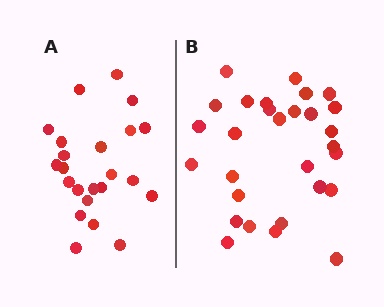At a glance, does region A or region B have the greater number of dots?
Region B (the right region) has more dots.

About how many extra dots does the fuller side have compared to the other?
Region B has about 6 more dots than region A.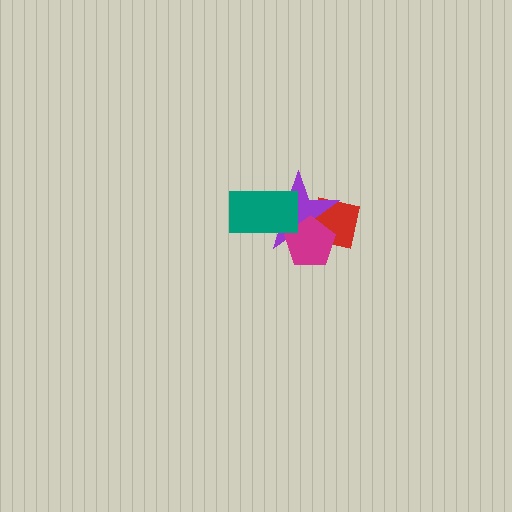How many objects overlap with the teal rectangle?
1 object overlaps with the teal rectangle.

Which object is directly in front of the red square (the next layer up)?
The purple star is directly in front of the red square.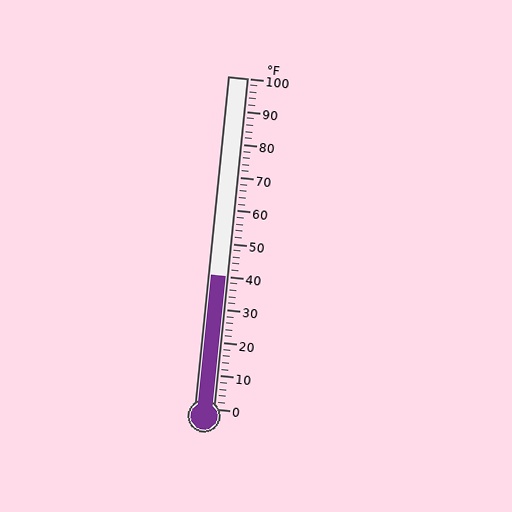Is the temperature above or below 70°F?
The temperature is below 70°F.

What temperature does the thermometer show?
The thermometer shows approximately 40°F.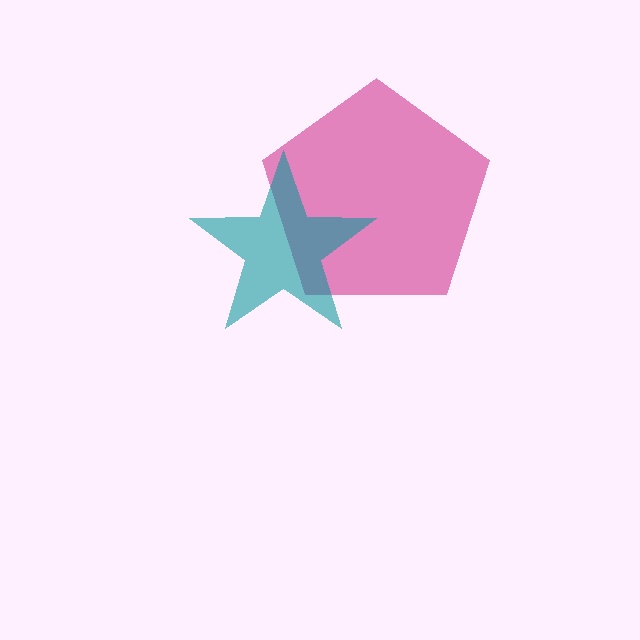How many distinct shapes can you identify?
There are 2 distinct shapes: a magenta pentagon, a teal star.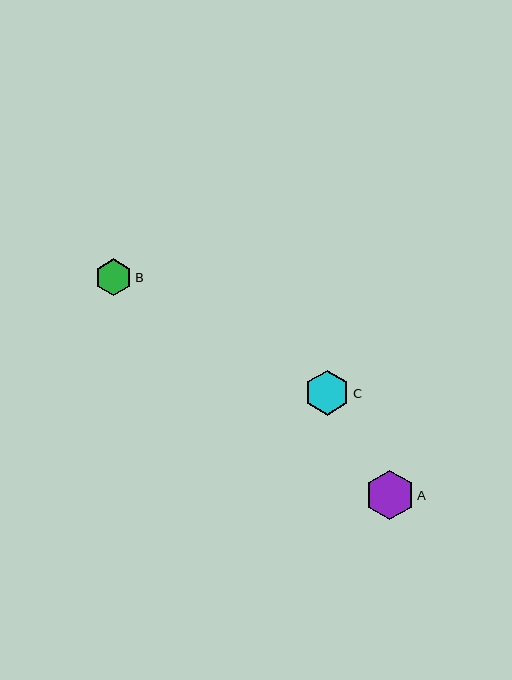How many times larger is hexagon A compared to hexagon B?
Hexagon A is approximately 1.3 times the size of hexagon B.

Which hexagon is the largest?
Hexagon A is the largest with a size of approximately 49 pixels.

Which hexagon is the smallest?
Hexagon B is the smallest with a size of approximately 37 pixels.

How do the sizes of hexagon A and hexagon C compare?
Hexagon A and hexagon C are approximately the same size.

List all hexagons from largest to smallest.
From largest to smallest: A, C, B.